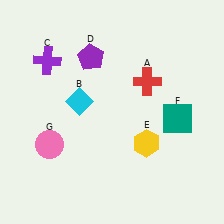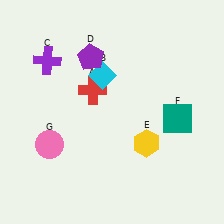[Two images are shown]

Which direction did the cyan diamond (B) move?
The cyan diamond (B) moved up.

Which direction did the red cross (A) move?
The red cross (A) moved left.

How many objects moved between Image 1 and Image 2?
2 objects moved between the two images.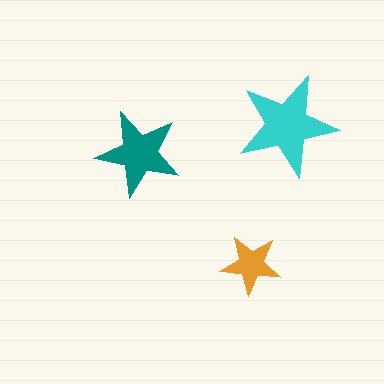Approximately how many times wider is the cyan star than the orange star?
About 1.5 times wider.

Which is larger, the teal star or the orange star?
The teal one.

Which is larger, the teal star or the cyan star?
The cyan one.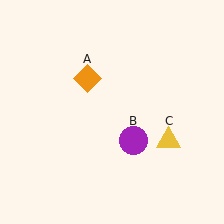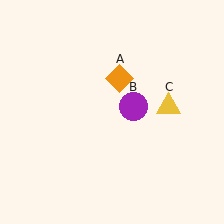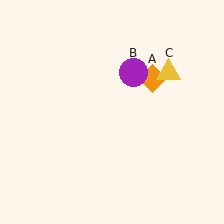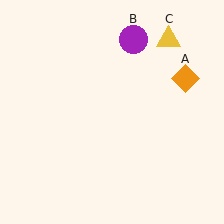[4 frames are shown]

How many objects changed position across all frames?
3 objects changed position: orange diamond (object A), purple circle (object B), yellow triangle (object C).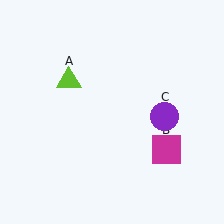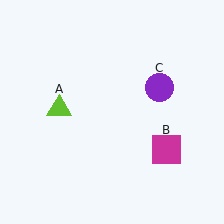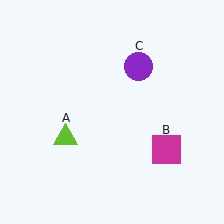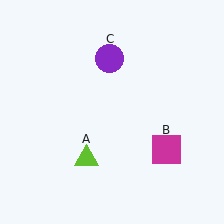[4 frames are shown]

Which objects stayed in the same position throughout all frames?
Magenta square (object B) remained stationary.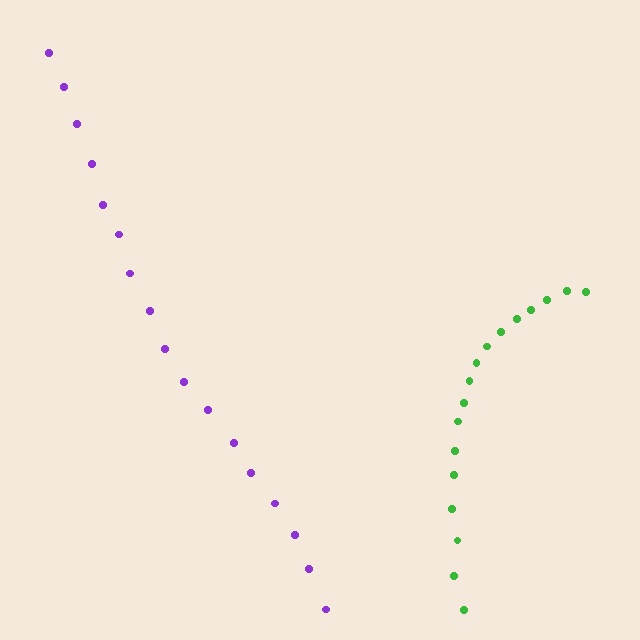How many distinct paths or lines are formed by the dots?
There are 2 distinct paths.